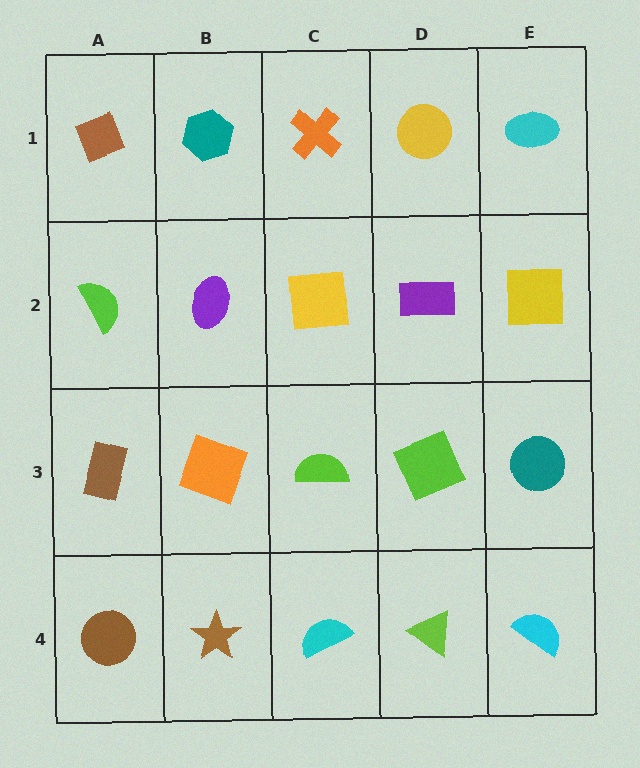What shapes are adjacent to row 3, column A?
A lime semicircle (row 2, column A), a brown circle (row 4, column A), an orange square (row 3, column B).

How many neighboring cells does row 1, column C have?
3.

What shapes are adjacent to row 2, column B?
A teal hexagon (row 1, column B), an orange square (row 3, column B), a lime semicircle (row 2, column A), a yellow square (row 2, column C).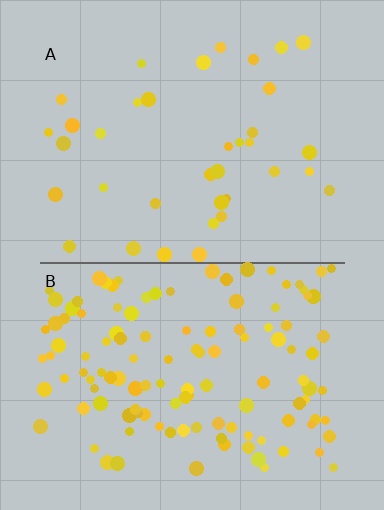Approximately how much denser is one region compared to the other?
Approximately 3.4× — region B over region A.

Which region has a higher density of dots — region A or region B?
B (the bottom).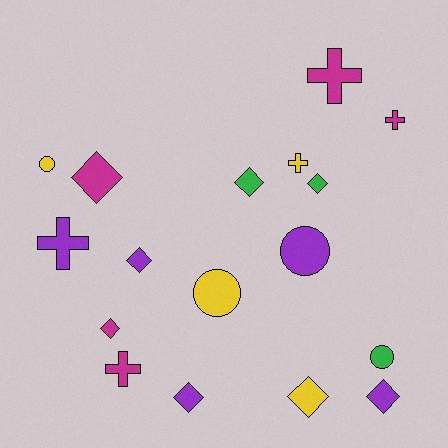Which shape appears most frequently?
Diamond, with 8 objects.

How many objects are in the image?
There are 17 objects.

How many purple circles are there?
There is 1 purple circle.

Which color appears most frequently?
Purple, with 5 objects.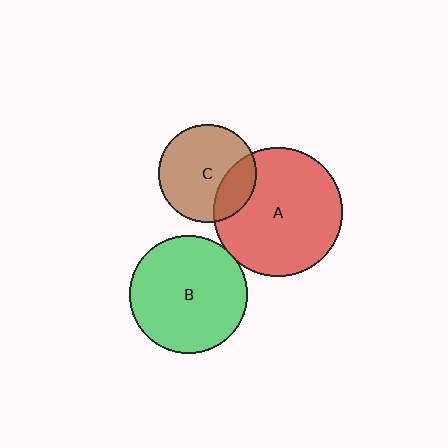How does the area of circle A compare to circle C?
Approximately 1.7 times.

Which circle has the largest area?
Circle A (red).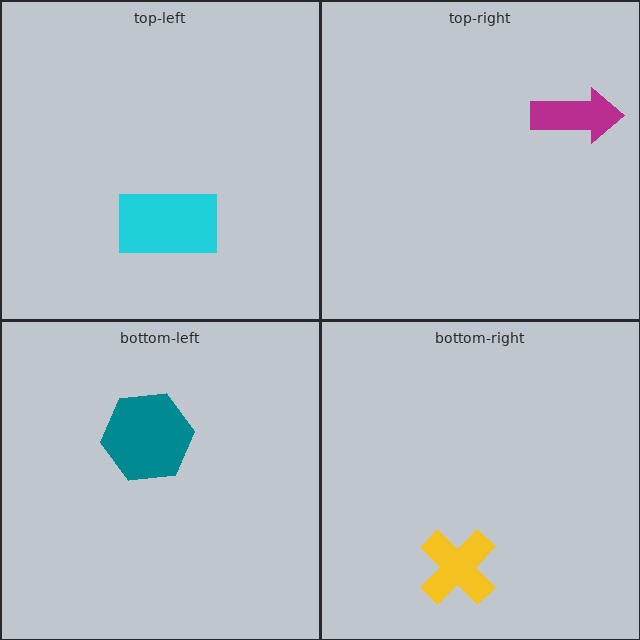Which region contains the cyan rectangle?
The top-left region.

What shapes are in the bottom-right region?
The yellow cross.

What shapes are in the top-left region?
The cyan rectangle.